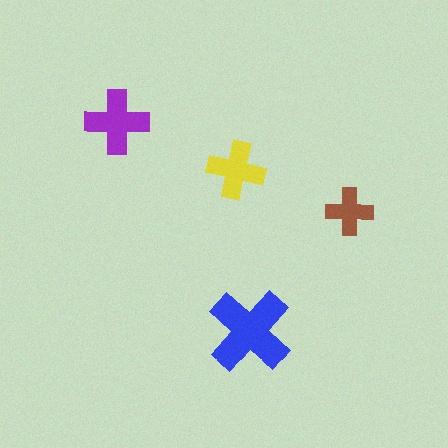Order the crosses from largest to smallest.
the blue one, the purple one, the yellow one, the brown one.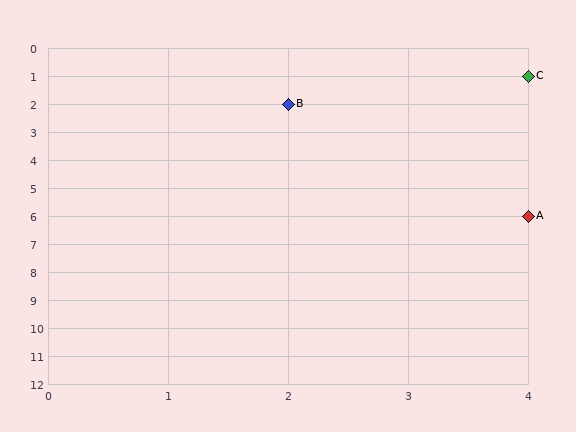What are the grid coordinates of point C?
Point C is at grid coordinates (4, 1).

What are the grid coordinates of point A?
Point A is at grid coordinates (4, 6).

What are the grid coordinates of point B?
Point B is at grid coordinates (2, 2).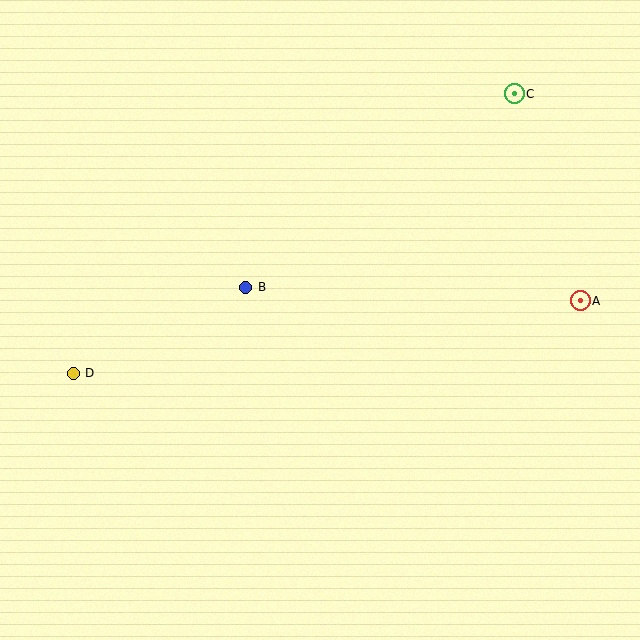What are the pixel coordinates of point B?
Point B is at (246, 287).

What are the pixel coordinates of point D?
Point D is at (73, 373).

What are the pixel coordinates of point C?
Point C is at (514, 94).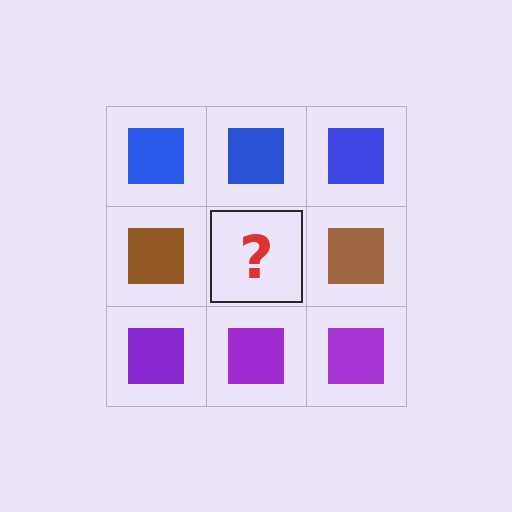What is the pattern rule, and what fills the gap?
The rule is that each row has a consistent color. The gap should be filled with a brown square.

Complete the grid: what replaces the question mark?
The question mark should be replaced with a brown square.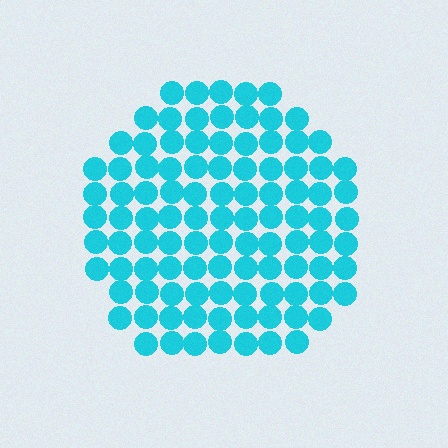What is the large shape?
The large shape is a circle.